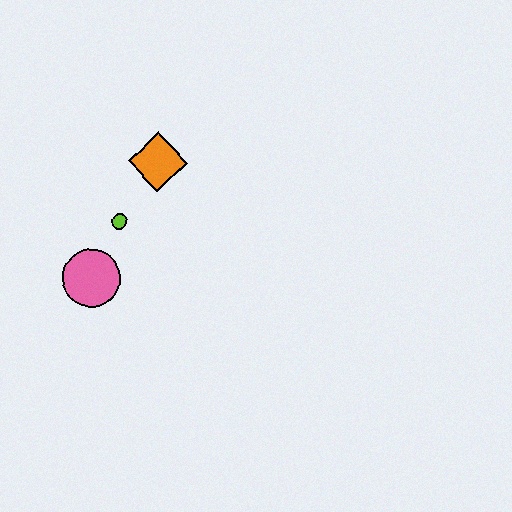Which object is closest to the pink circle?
The lime circle is closest to the pink circle.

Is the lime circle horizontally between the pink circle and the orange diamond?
Yes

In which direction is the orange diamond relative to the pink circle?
The orange diamond is above the pink circle.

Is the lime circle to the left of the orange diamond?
Yes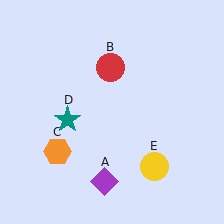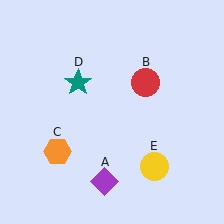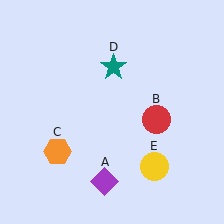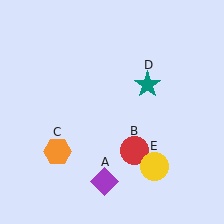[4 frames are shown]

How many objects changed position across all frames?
2 objects changed position: red circle (object B), teal star (object D).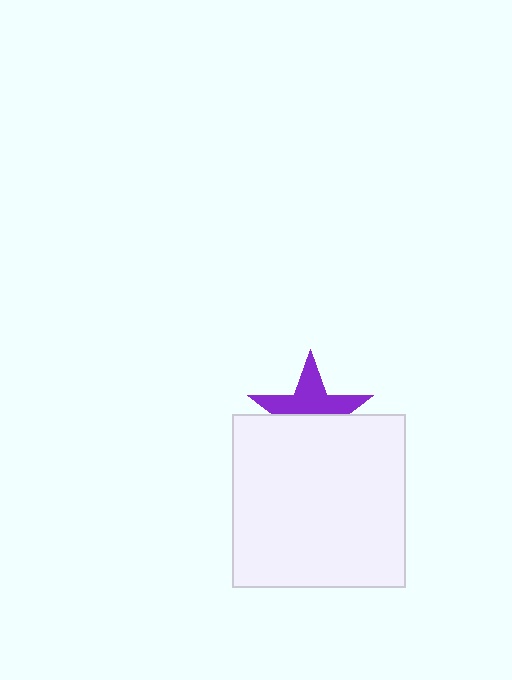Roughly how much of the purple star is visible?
About half of it is visible (roughly 50%).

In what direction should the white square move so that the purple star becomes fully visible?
The white square should move down. That is the shortest direction to clear the overlap and leave the purple star fully visible.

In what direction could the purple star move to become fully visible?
The purple star could move up. That would shift it out from behind the white square entirely.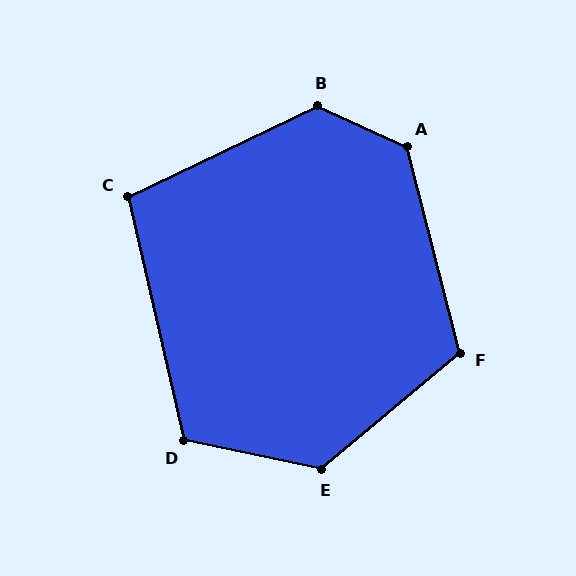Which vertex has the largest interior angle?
B, at approximately 130 degrees.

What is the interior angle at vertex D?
Approximately 115 degrees (obtuse).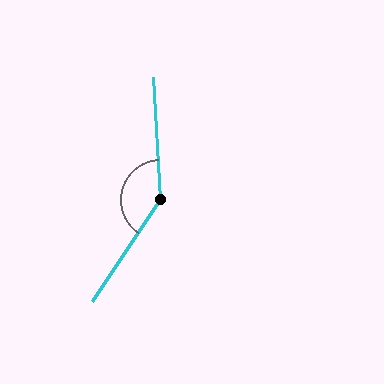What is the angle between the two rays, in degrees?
Approximately 142 degrees.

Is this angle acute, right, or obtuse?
It is obtuse.